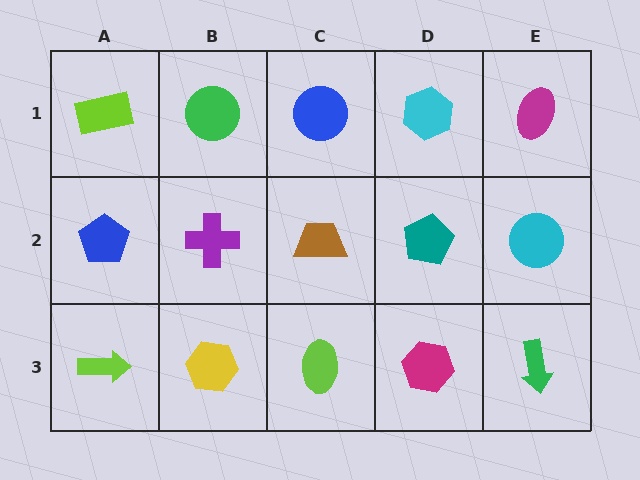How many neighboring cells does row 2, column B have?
4.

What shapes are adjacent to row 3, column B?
A purple cross (row 2, column B), a lime arrow (row 3, column A), a lime ellipse (row 3, column C).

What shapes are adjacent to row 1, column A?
A blue pentagon (row 2, column A), a green circle (row 1, column B).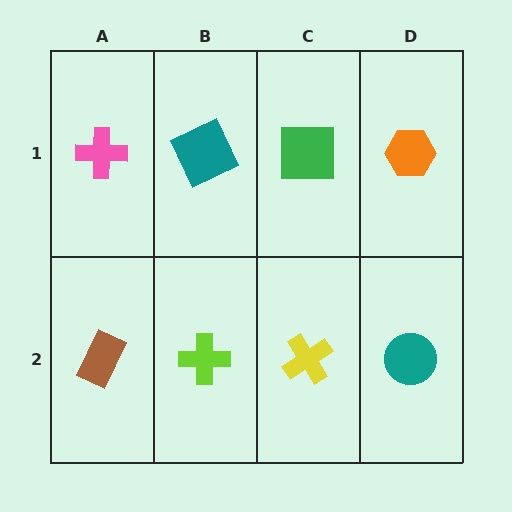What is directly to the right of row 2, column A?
A lime cross.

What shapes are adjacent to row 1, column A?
A brown rectangle (row 2, column A), a teal square (row 1, column B).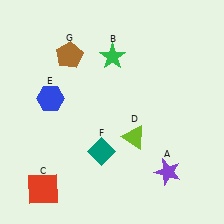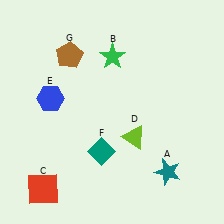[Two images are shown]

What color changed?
The star (A) changed from purple in Image 1 to teal in Image 2.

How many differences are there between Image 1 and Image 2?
There is 1 difference between the two images.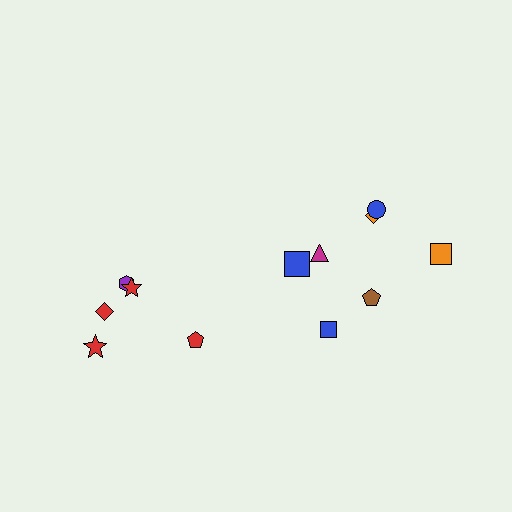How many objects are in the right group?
There are 7 objects.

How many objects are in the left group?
There are 5 objects.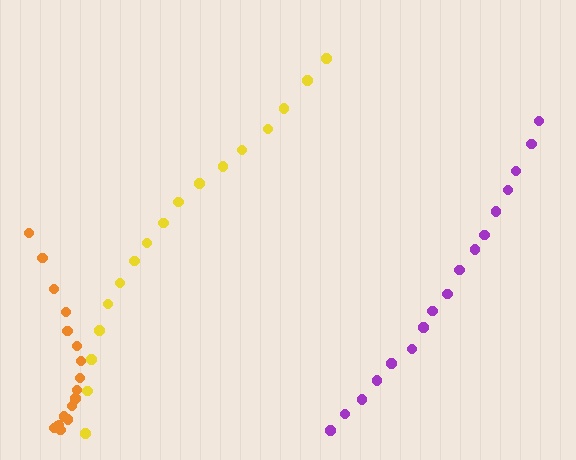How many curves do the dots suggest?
There are 3 distinct paths.